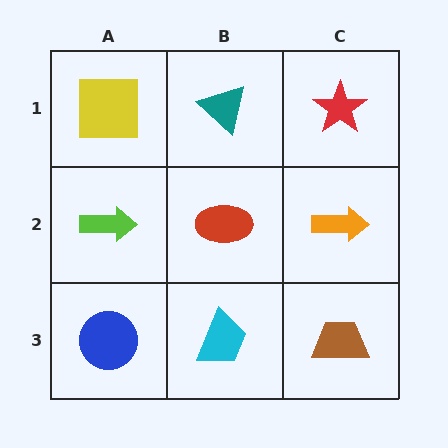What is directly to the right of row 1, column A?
A teal triangle.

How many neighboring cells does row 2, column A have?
3.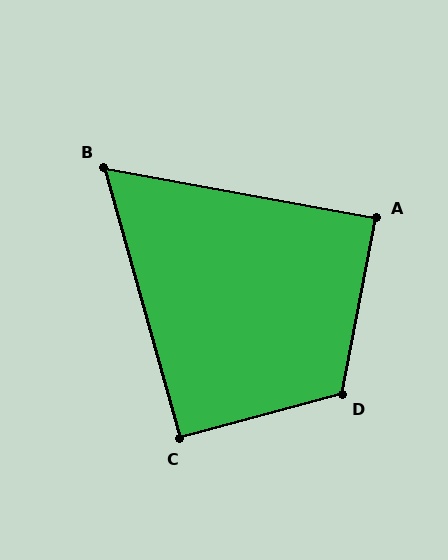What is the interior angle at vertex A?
Approximately 89 degrees (approximately right).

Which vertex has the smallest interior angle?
B, at approximately 64 degrees.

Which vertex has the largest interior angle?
D, at approximately 116 degrees.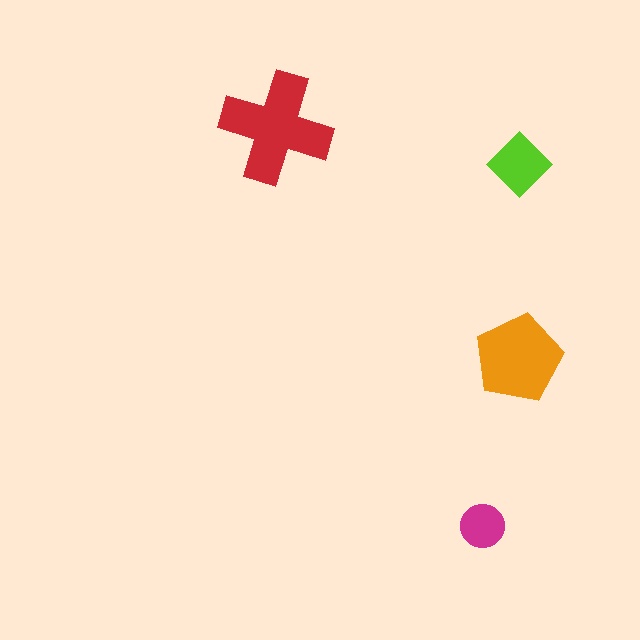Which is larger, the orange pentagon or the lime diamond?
The orange pentagon.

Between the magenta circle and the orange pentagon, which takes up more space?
The orange pentagon.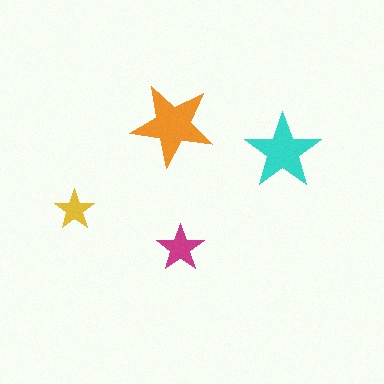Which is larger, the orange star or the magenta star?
The orange one.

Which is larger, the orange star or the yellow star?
The orange one.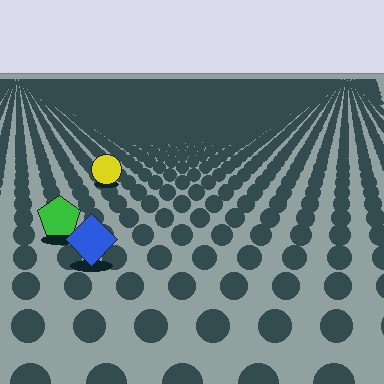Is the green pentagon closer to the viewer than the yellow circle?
Yes. The green pentagon is closer — you can tell from the texture gradient: the ground texture is coarser near it.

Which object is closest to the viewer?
The blue diamond is closest. The texture marks near it are larger and more spread out.